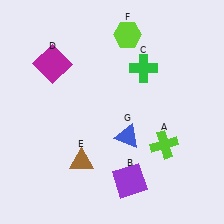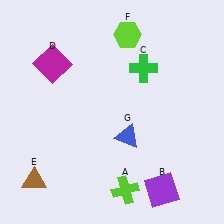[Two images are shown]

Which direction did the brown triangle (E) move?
The brown triangle (E) moved left.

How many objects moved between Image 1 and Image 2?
3 objects moved between the two images.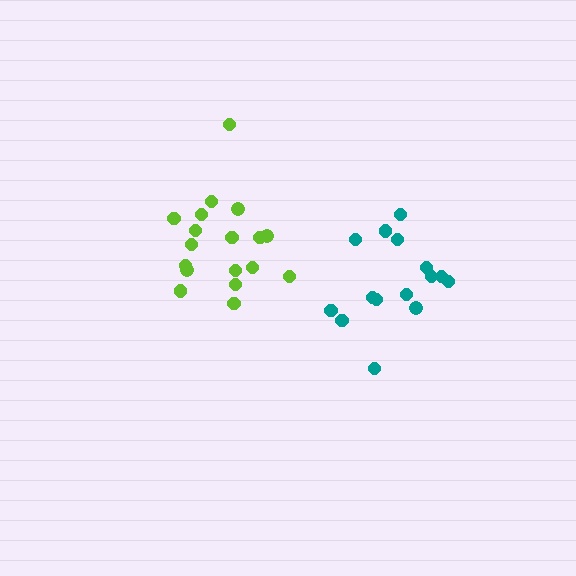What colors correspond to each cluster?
The clusters are colored: lime, teal.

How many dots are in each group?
Group 1: 18 dots, Group 2: 15 dots (33 total).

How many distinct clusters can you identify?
There are 2 distinct clusters.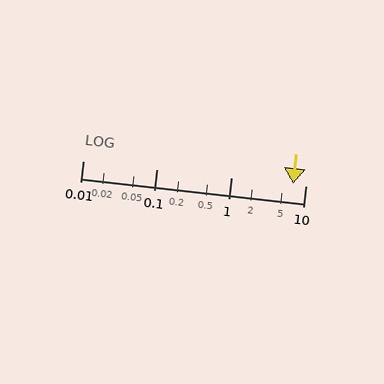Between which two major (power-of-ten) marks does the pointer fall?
The pointer is between 1 and 10.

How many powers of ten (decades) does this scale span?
The scale spans 3 decades, from 0.01 to 10.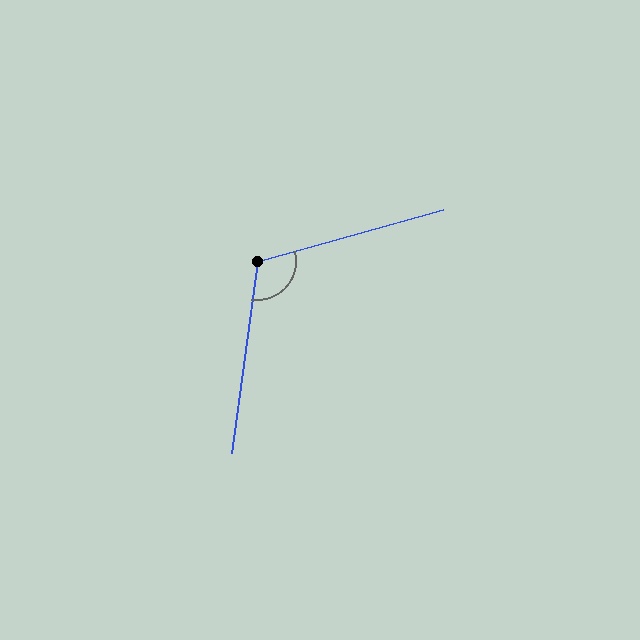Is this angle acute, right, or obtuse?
It is obtuse.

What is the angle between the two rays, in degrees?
Approximately 113 degrees.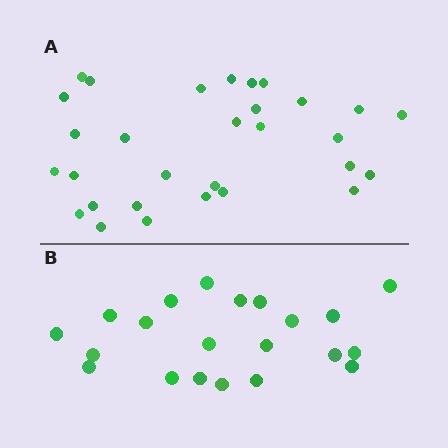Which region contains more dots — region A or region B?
Region A (the top region) has more dots.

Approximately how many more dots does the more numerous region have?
Region A has roughly 8 or so more dots than region B.